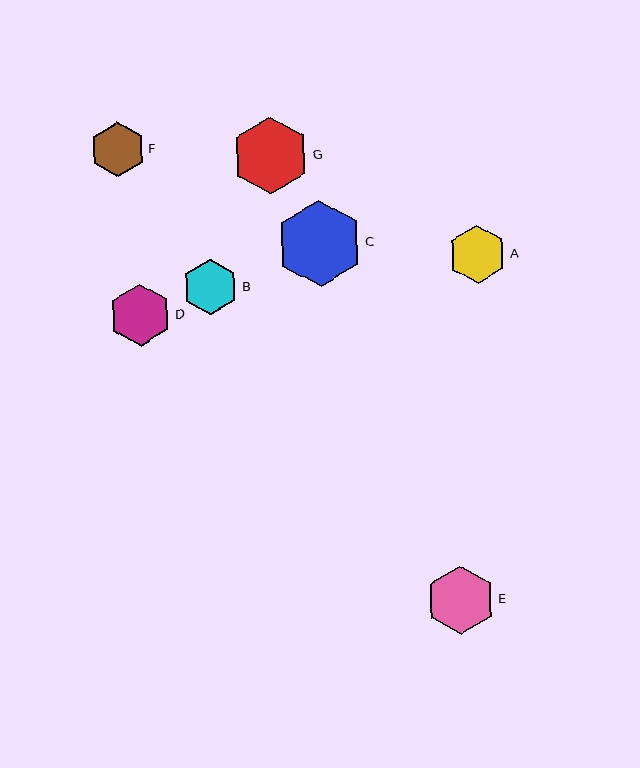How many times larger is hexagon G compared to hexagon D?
Hexagon G is approximately 1.2 times the size of hexagon D.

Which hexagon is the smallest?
Hexagon F is the smallest with a size of approximately 56 pixels.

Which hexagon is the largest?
Hexagon C is the largest with a size of approximately 86 pixels.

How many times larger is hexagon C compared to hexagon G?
Hexagon C is approximately 1.1 times the size of hexagon G.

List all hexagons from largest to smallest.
From largest to smallest: C, G, E, D, A, B, F.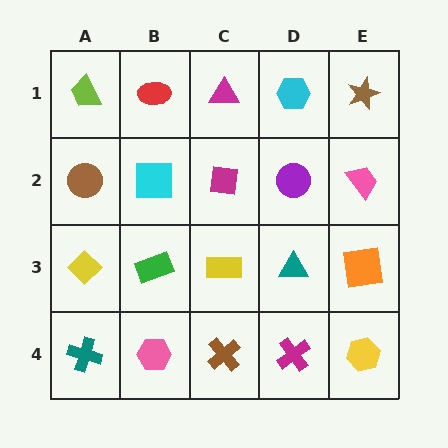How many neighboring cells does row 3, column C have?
4.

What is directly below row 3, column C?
A brown cross.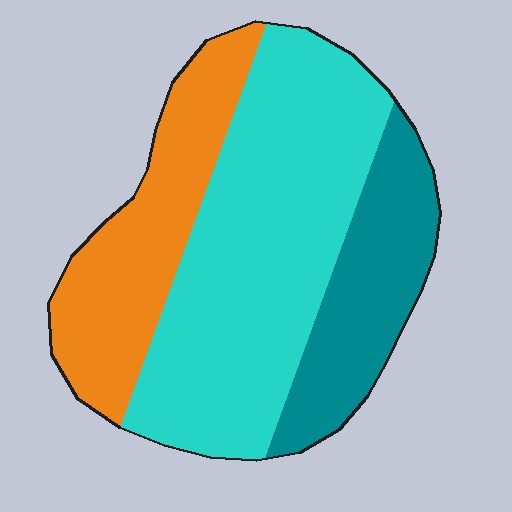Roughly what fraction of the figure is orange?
Orange takes up about one quarter (1/4) of the figure.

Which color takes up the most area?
Cyan, at roughly 50%.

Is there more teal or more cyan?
Cyan.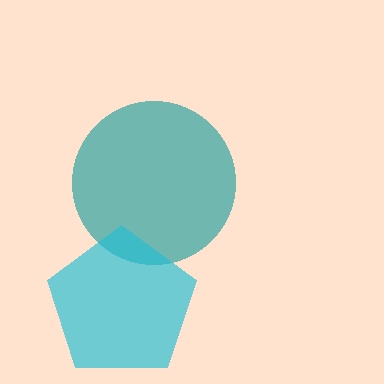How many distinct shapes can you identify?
There are 2 distinct shapes: a teal circle, a cyan pentagon.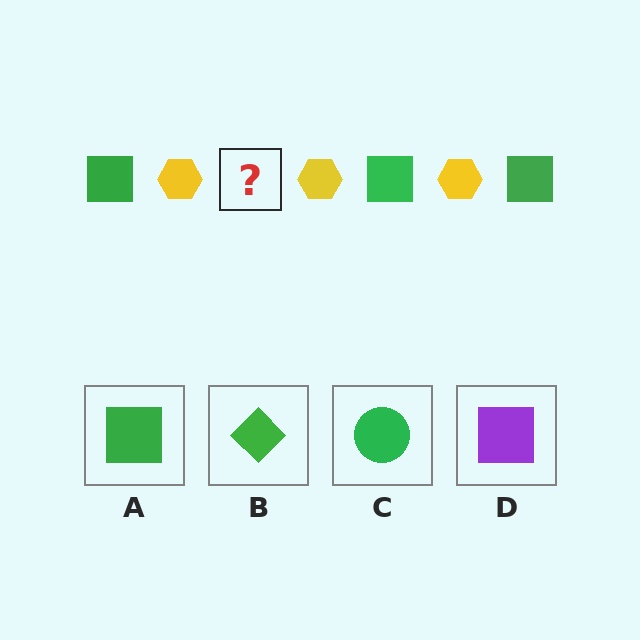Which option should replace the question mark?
Option A.